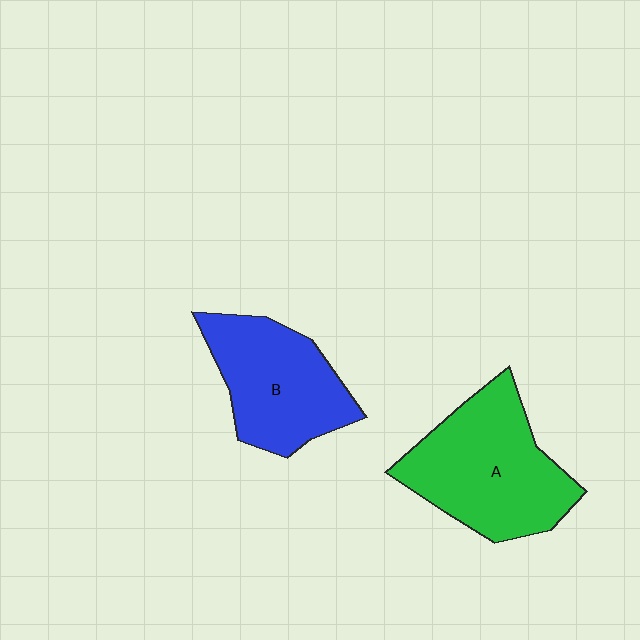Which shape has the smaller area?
Shape B (blue).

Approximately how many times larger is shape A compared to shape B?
Approximately 1.2 times.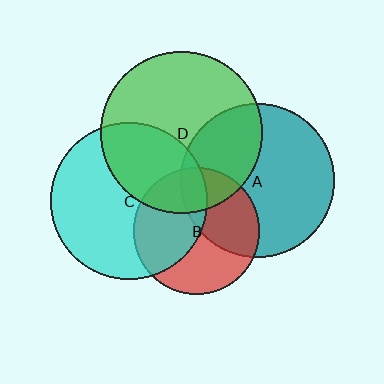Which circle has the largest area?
Circle D (green).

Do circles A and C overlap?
Yes.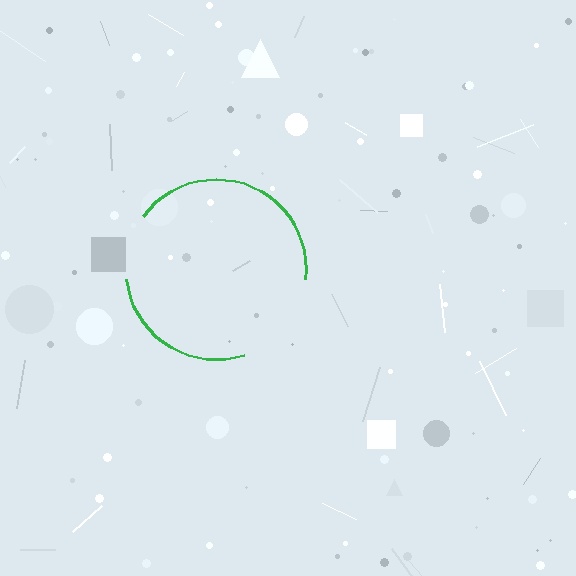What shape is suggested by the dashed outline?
The dashed outline suggests a circle.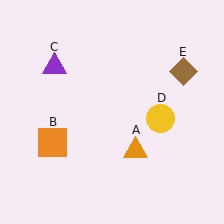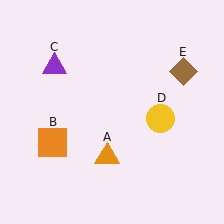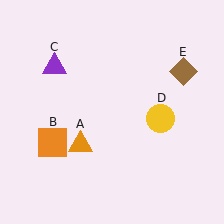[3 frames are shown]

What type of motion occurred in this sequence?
The orange triangle (object A) rotated clockwise around the center of the scene.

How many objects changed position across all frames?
1 object changed position: orange triangle (object A).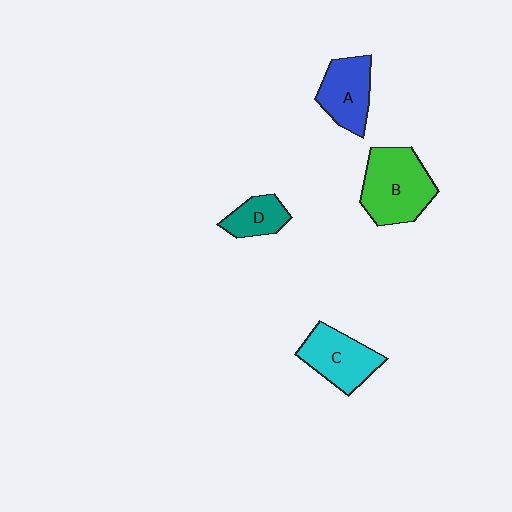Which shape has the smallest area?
Shape D (teal).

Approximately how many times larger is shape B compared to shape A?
Approximately 1.4 times.